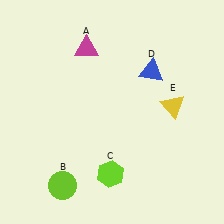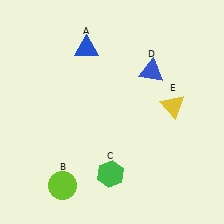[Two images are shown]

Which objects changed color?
A changed from magenta to blue. C changed from lime to green.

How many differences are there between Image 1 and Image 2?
There are 2 differences between the two images.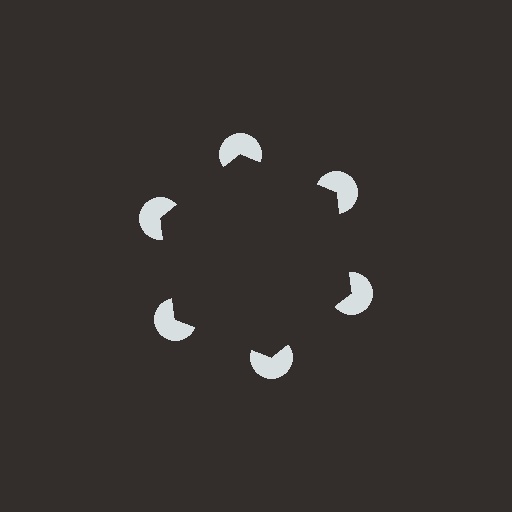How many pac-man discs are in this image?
There are 6 — one at each vertex of the illusory hexagon.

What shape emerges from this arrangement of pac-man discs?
An illusory hexagon — its edges are inferred from the aligned wedge cuts in the pac-man discs, not physically drawn.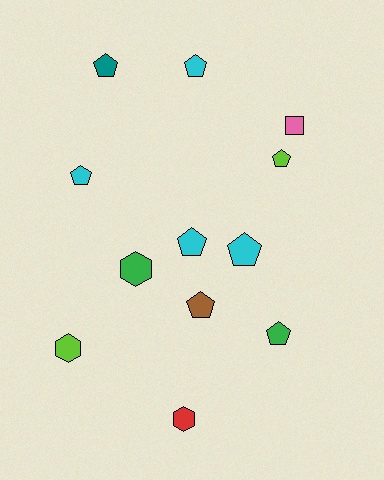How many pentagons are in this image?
There are 8 pentagons.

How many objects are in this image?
There are 12 objects.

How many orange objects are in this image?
There are no orange objects.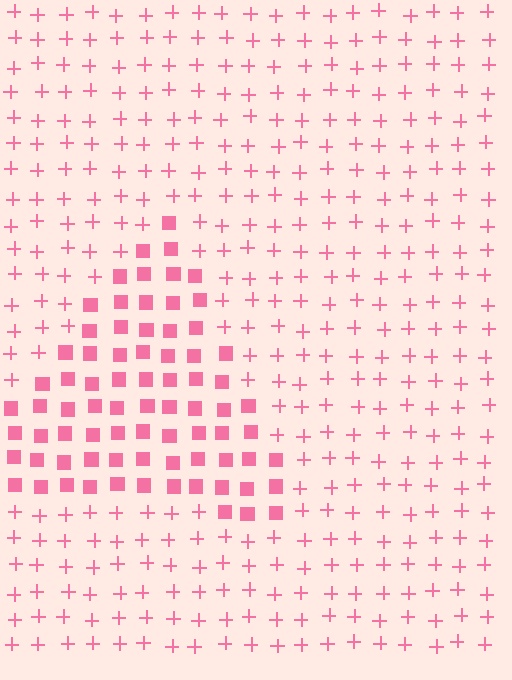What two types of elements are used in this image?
The image uses squares inside the triangle region and plus signs outside it.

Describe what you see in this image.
The image is filled with small pink elements arranged in a uniform grid. A triangle-shaped region contains squares, while the surrounding area contains plus signs. The boundary is defined purely by the change in element shape.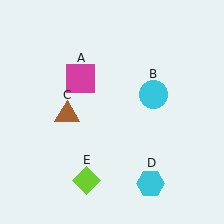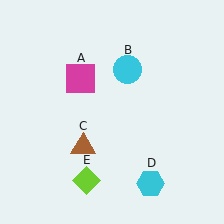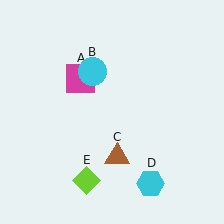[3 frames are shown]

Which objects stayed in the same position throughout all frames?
Magenta square (object A) and cyan hexagon (object D) and lime diamond (object E) remained stationary.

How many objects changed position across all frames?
2 objects changed position: cyan circle (object B), brown triangle (object C).